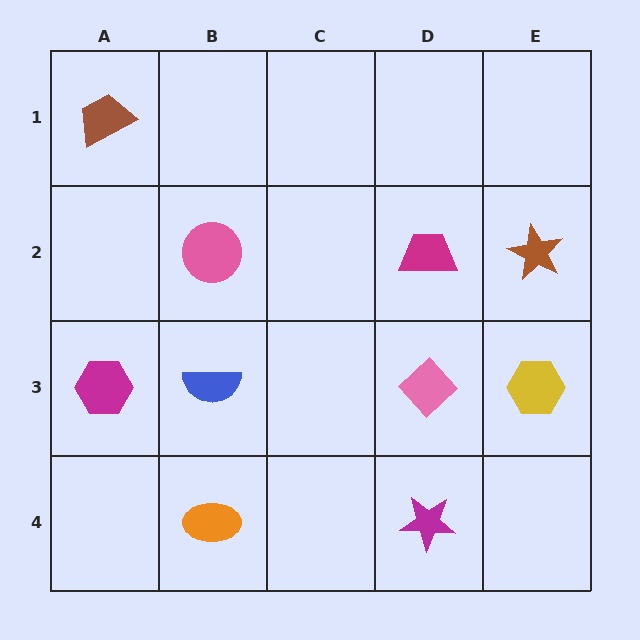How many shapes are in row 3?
4 shapes.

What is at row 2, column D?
A magenta trapezoid.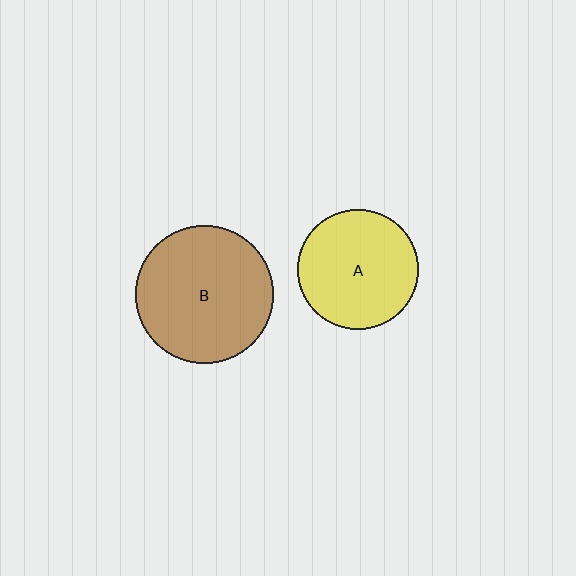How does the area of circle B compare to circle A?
Approximately 1.3 times.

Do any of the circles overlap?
No, none of the circles overlap.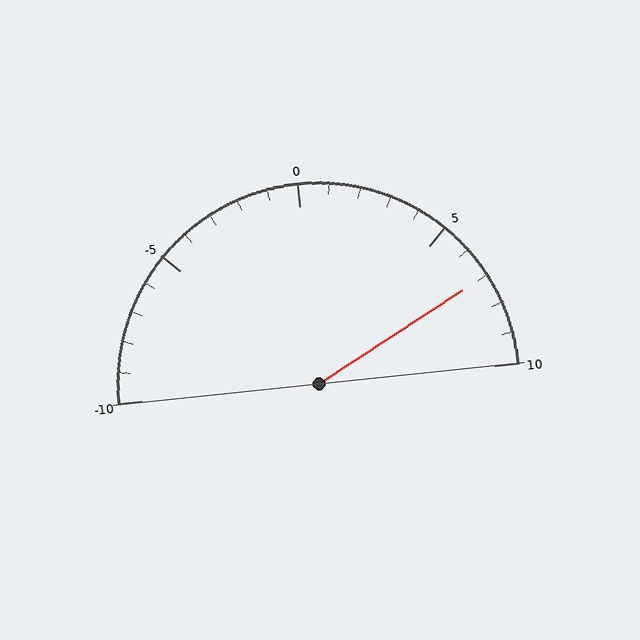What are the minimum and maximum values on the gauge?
The gauge ranges from -10 to 10.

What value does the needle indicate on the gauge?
The needle indicates approximately 7.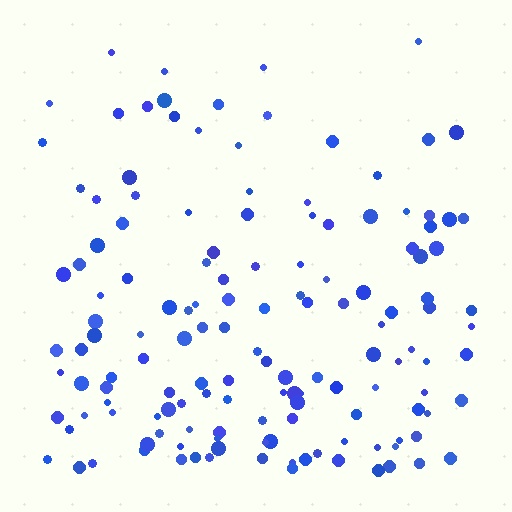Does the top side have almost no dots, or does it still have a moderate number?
Still a moderate number, just noticeably fewer than the bottom.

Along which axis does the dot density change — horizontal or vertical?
Vertical.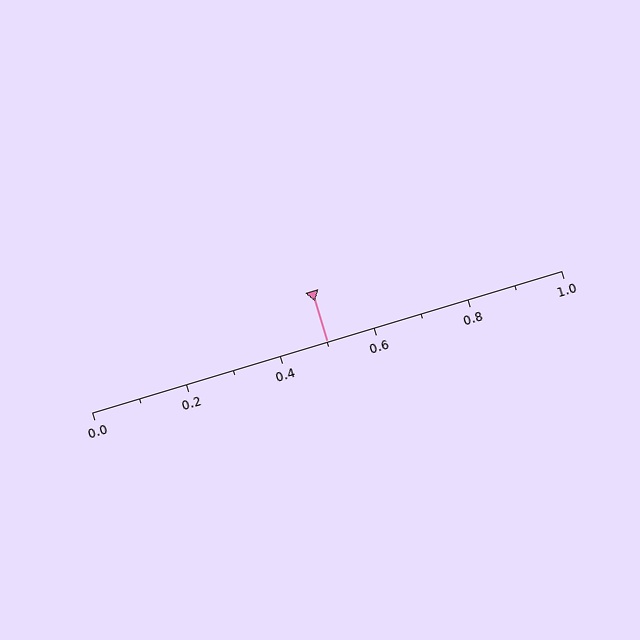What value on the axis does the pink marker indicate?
The marker indicates approximately 0.5.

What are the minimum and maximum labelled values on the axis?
The axis runs from 0.0 to 1.0.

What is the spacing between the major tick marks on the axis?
The major ticks are spaced 0.2 apart.